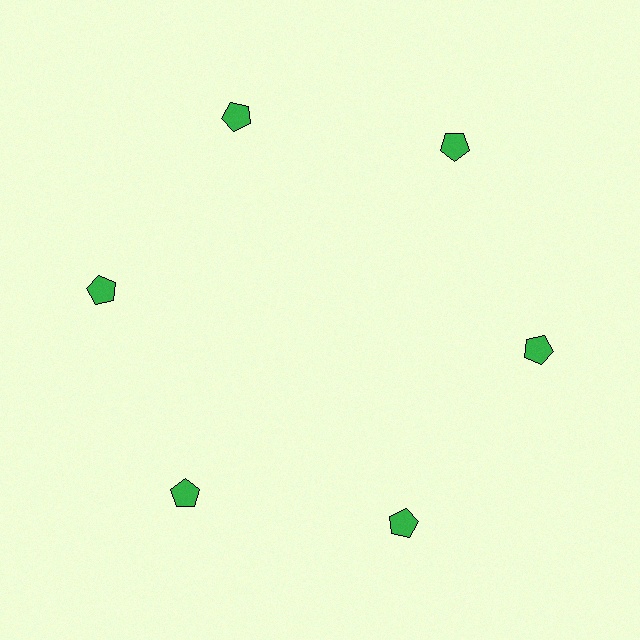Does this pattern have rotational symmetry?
Yes, this pattern has 6-fold rotational symmetry. It looks the same after rotating 60 degrees around the center.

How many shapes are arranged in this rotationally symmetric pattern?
There are 6 shapes, arranged in 6 groups of 1.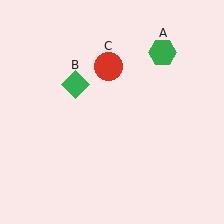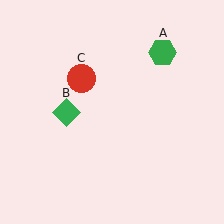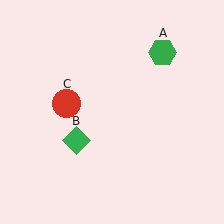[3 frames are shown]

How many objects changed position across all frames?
2 objects changed position: green diamond (object B), red circle (object C).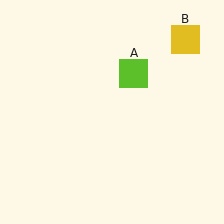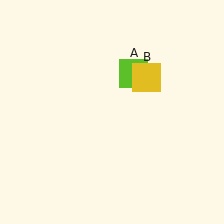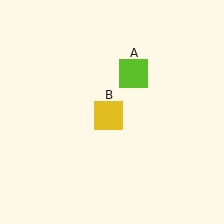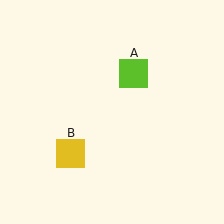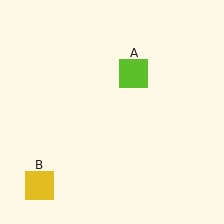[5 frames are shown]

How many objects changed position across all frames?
1 object changed position: yellow square (object B).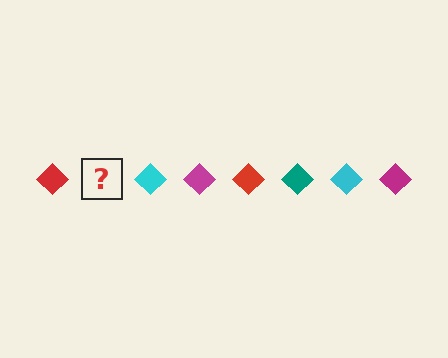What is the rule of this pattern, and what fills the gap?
The rule is that the pattern cycles through red, teal, cyan, magenta diamonds. The gap should be filled with a teal diamond.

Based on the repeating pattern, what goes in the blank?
The blank should be a teal diamond.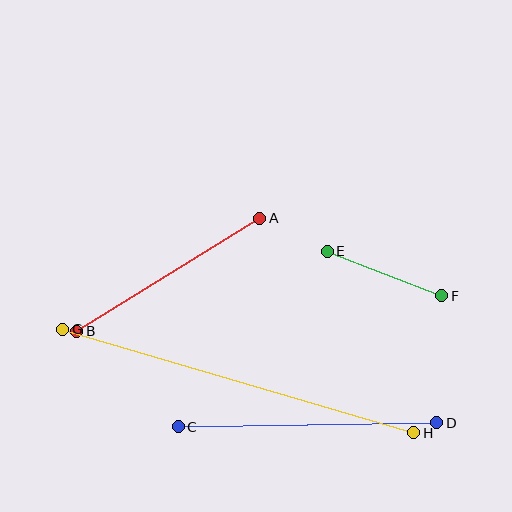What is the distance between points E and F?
The distance is approximately 123 pixels.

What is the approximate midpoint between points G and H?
The midpoint is at approximately (238, 381) pixels.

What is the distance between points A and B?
The distance is approximately 215 pixels.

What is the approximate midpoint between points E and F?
The midpoint is at approximately (384, 273) pixels.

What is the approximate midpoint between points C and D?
The midpoint is at approximately (307, 425) pixels.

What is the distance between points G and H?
The distance is approximately 366 pixels.